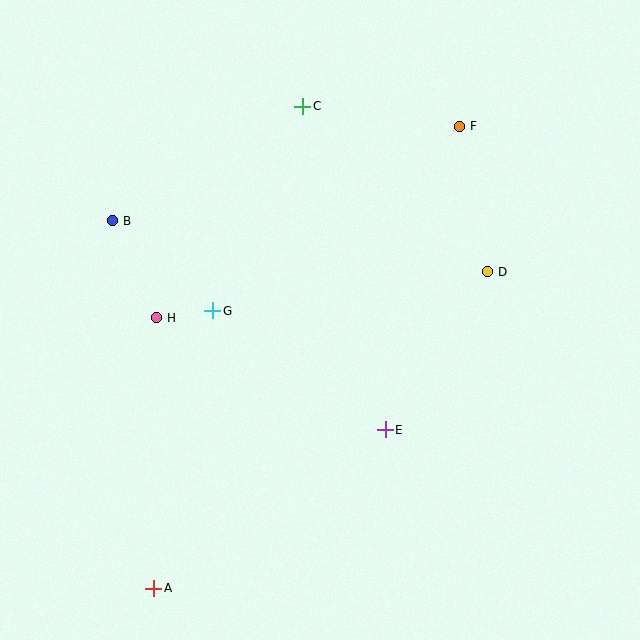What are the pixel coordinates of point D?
Point D is at (488, 272).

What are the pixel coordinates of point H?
Point H is at (157, 318).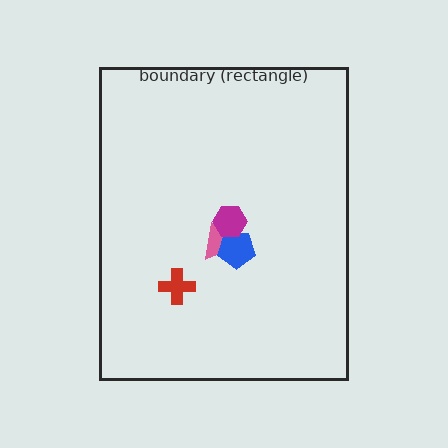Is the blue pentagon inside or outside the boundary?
Inside.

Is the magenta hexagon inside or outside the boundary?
Inside.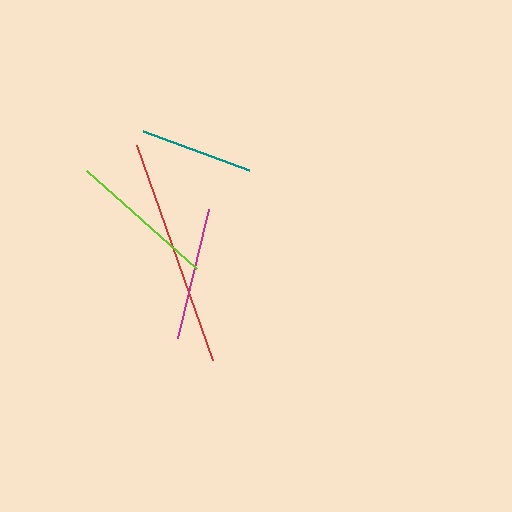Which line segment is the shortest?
The teal line is the shortest at approximately 112 pixels.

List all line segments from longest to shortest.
From longest to shortest: red, lime, magenta, teal.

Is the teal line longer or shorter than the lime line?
The lime line is longer than the teal line.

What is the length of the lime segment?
The lime segment is approximately 147 pixels long.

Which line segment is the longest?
The red line is the longest at approximately 227 pixels.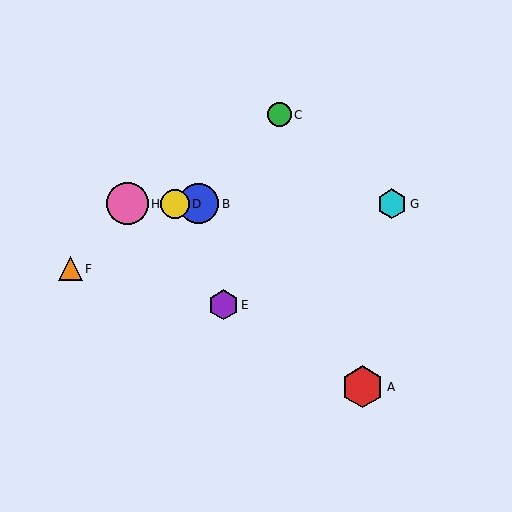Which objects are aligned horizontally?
Objects B, D, G, H are aligned horizontally.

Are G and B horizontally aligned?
Yes, both are at y≈204.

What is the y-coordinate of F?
Object F is at y≈269.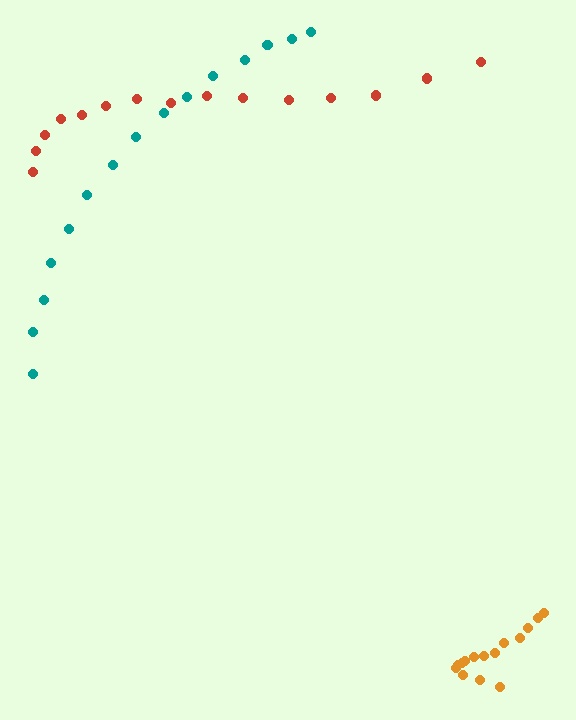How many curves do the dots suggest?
There are 3 distinct paths.